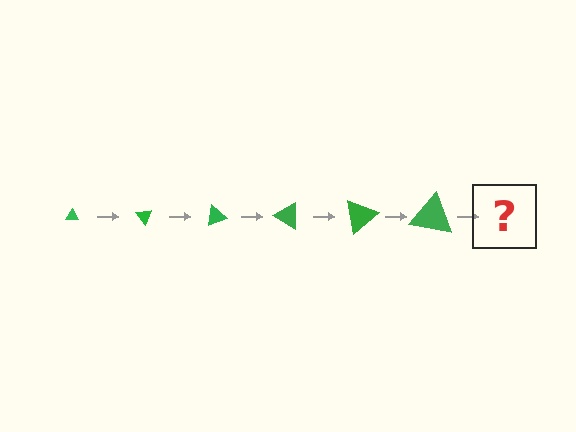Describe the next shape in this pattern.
It should be a triangle, larger than the previous one and rotated 300 degrees from the start.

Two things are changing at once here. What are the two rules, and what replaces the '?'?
The two rules are that the triangle grows larger each step and it rotates 50 degrees each step. The '?' should be a triangle, larger than the previous one and rotated 300 degrees from the start.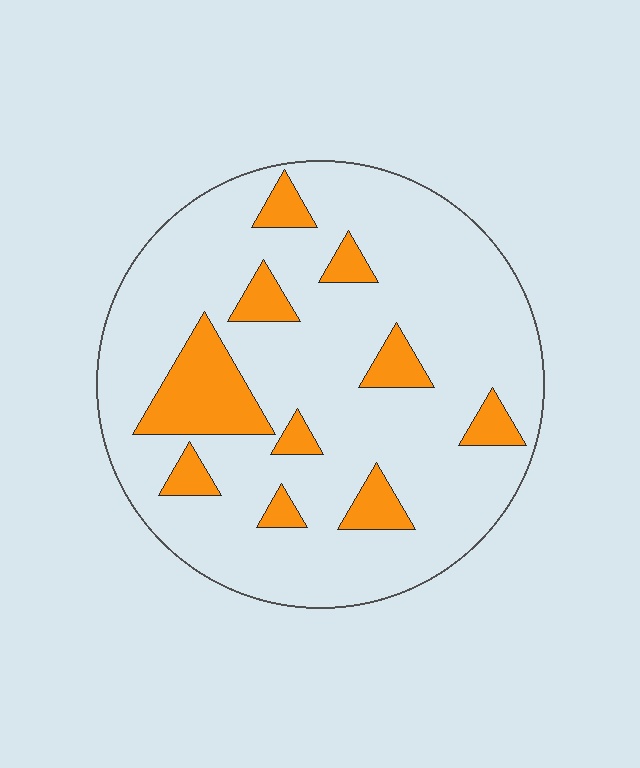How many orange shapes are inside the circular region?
10.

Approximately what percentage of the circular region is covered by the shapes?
Approximately 15%.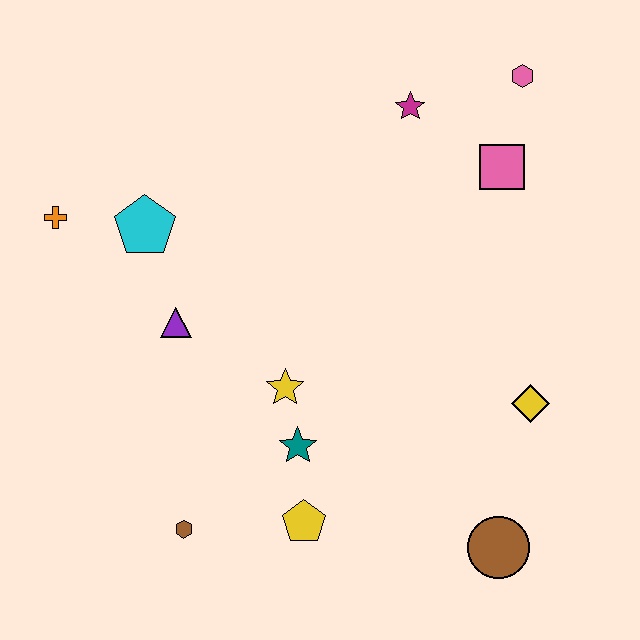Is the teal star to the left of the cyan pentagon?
No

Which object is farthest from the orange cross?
The brown circle is farthest from the orange cross.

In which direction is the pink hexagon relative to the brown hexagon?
The pink hexagon is above the brown hexagon.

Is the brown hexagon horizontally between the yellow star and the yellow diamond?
No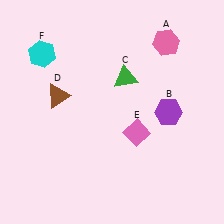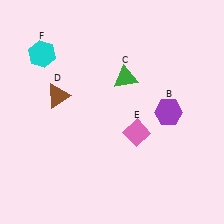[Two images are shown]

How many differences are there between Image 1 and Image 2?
There is 1 difference between the two images.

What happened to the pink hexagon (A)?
The pink hexagon (A) was removed in Image 2. It was in the top-right area of Image 1.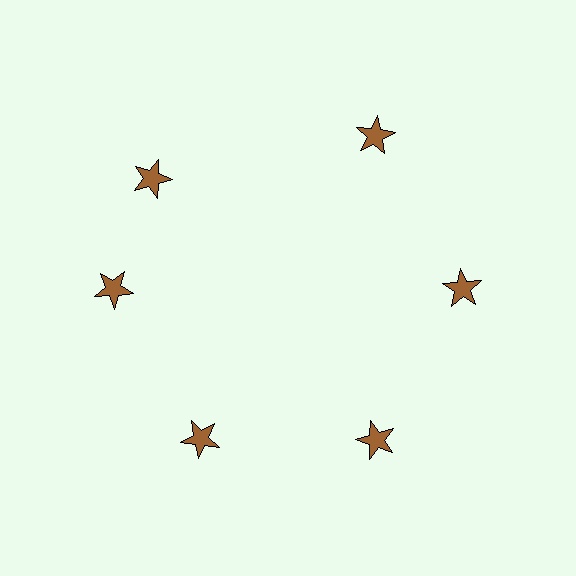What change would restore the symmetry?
The symmetry would be restored by rotating it back into even spacing with its neighbors so that all 6 stars sit at equal angles and equal distance from the center.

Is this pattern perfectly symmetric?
No. The 6 brown stars are arranged in a ring, but one element near the 11 o'clock position is rotated out of alignment along the ring, breaking the 6-fold rotational symmetry.